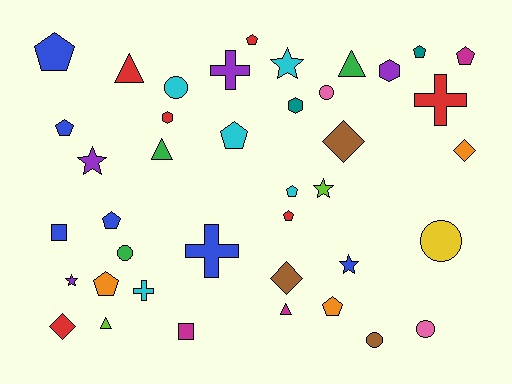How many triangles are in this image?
There are 5 triangles.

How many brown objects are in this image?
There are 3 brown objects.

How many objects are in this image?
There are 40 objects.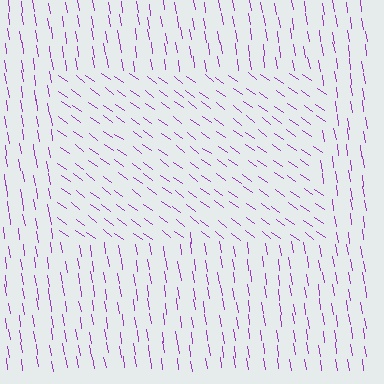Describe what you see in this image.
The image is filled with small purple line segments. A rectangle region in the image has lines oriented differently from the surrounding lines, creating a visible texture boundary.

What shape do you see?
I see a rectangle.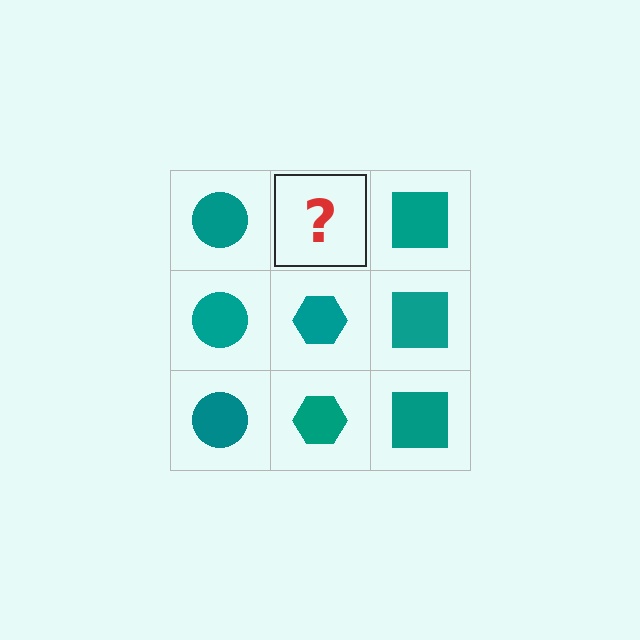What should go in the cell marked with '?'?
The missing cell should contain a teal hexagon.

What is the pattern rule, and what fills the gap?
The rule is that each column has a consistent shape. The gap should be filled with a teal hexagon.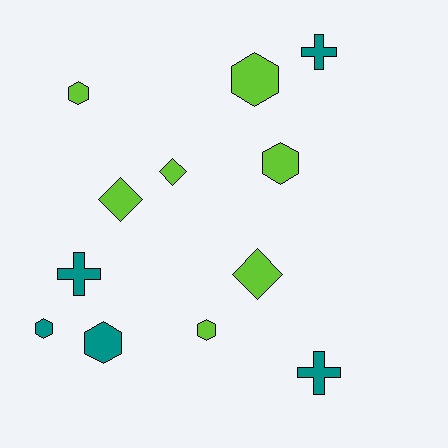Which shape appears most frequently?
Hexagon, with 6 objects.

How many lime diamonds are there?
There are 3 lime diamonds.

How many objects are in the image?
There are 12 objects.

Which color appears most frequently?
Lime, with 7 objects.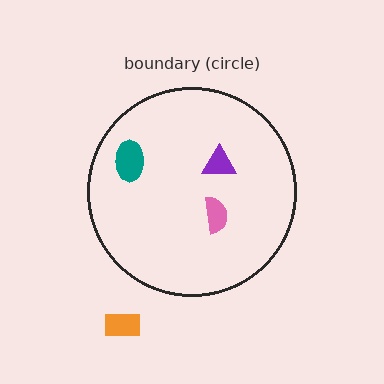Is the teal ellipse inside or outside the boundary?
Inside.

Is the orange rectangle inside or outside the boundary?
Outside.